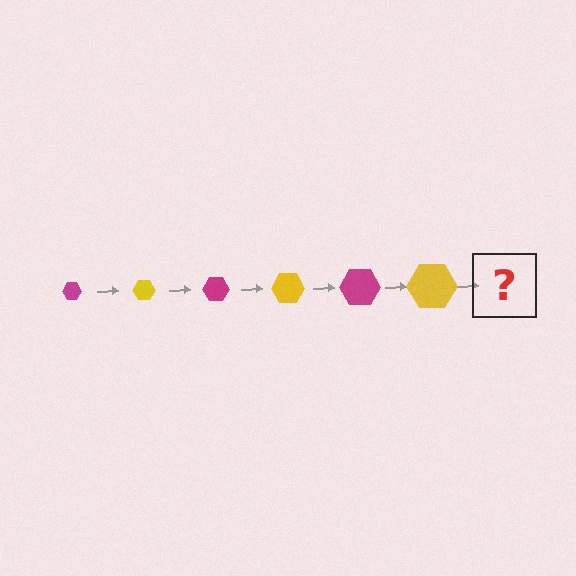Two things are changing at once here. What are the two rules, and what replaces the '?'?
The two rules are that the hexagon grows larger each step and the color cycles through magenta and yellow. The '?' should be a magenta hexagon, larger than the previous one.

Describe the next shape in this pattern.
It should be a magenta hexagon, larger than the previous one.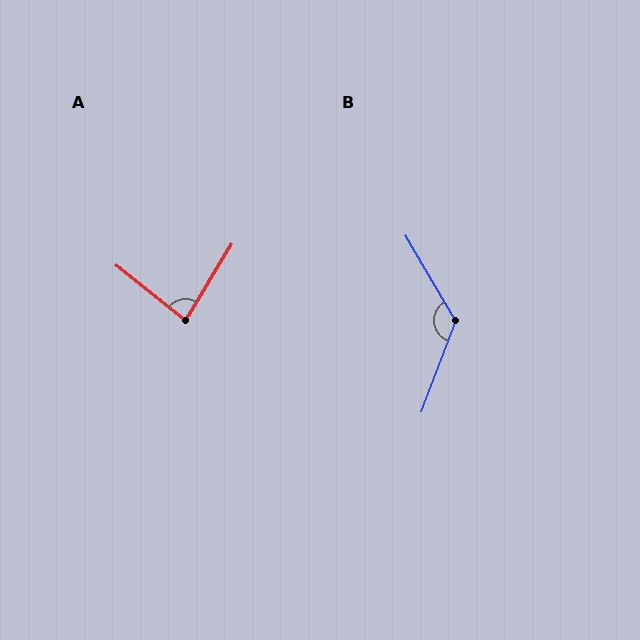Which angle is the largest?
B, at approximately 129 degrees.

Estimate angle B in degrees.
Approximately 129 degrees.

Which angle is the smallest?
A, at approximately 83 degrees.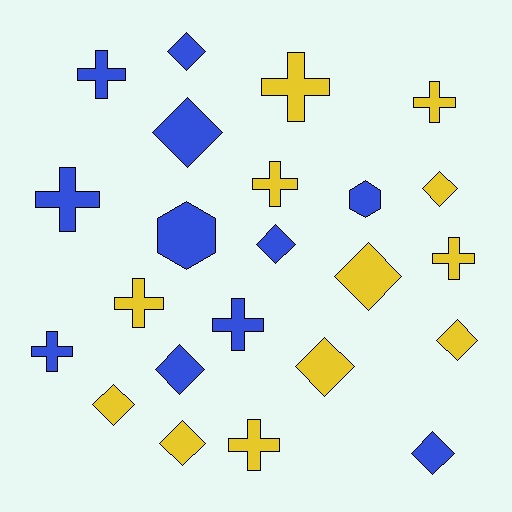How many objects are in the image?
There are 23 objects.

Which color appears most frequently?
Yellow, with 12 objects.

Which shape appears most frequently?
Diamond, with 11 objects.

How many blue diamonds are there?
There are 5 blue diamonds.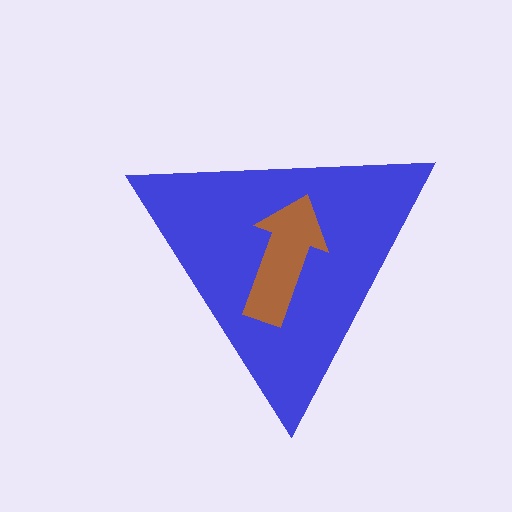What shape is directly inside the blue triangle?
The brown arrow.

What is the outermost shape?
The blue triangle.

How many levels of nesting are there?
2.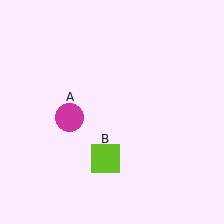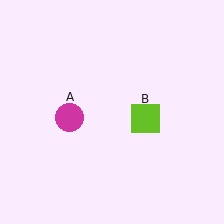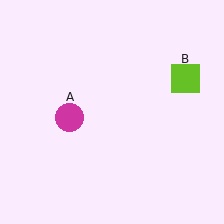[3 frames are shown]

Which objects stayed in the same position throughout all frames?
Magenta circle (object A) remained stationary.